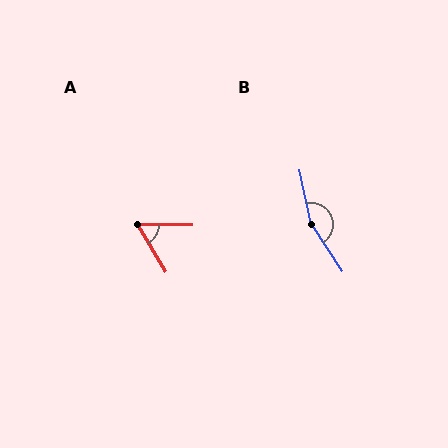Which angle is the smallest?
A, at approximately 59 degrees.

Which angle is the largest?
B, at approximately 159 degrees.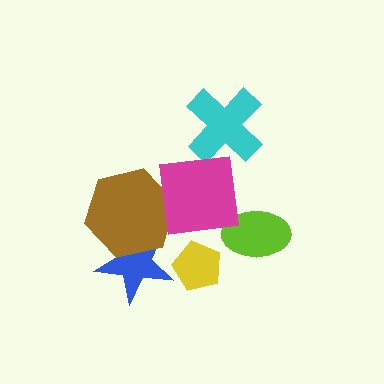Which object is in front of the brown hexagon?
The magenta square is in front of the brown hexagon.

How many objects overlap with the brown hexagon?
2 objects overlap with the brown hexagon.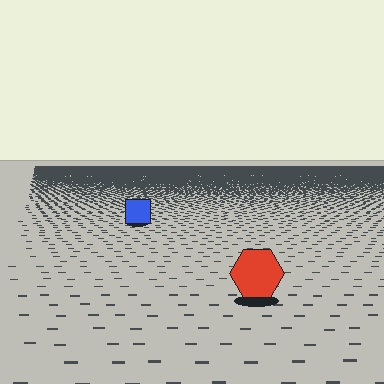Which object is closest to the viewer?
The red hexagon is closest. The texture marks near it are larger and more spread out.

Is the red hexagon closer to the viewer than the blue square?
Yes. The red hexagon is closer — you can tell from the texture gradient: the ground texture is coarser near it.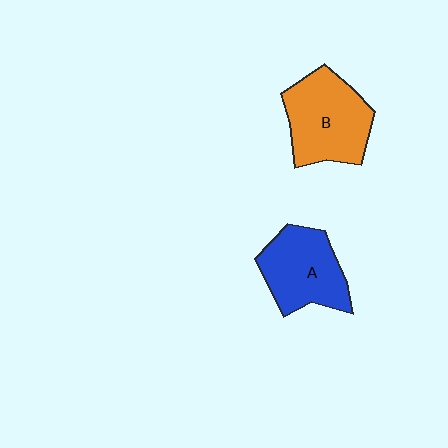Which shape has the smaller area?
Shape A (blue).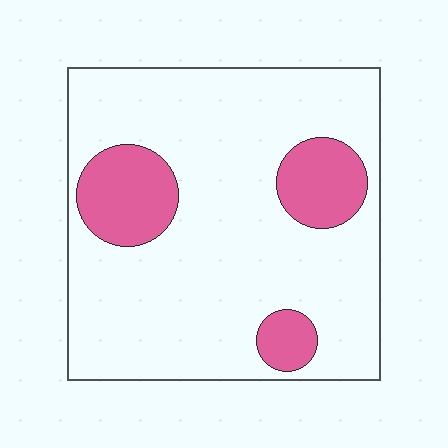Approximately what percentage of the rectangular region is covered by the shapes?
Approximately 20%.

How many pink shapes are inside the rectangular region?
3.